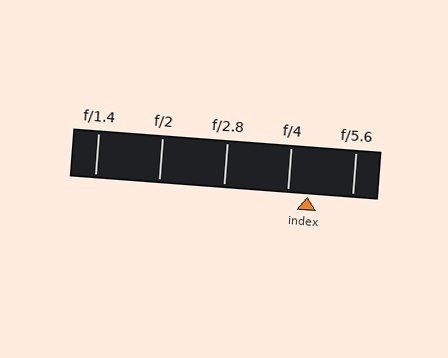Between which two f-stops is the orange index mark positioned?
The index mark is between f/4 and f/5.6.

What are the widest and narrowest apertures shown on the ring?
The widest aperture shown is f/1.4 and the narrowest is f/5.6.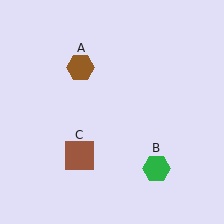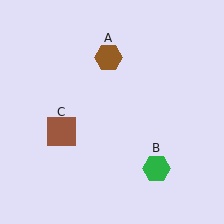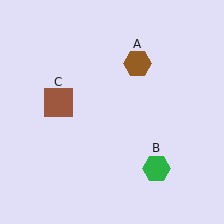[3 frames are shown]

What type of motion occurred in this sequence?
The brown hexagon (object A), brown square (object C) rotated clockwise around the center of the scene.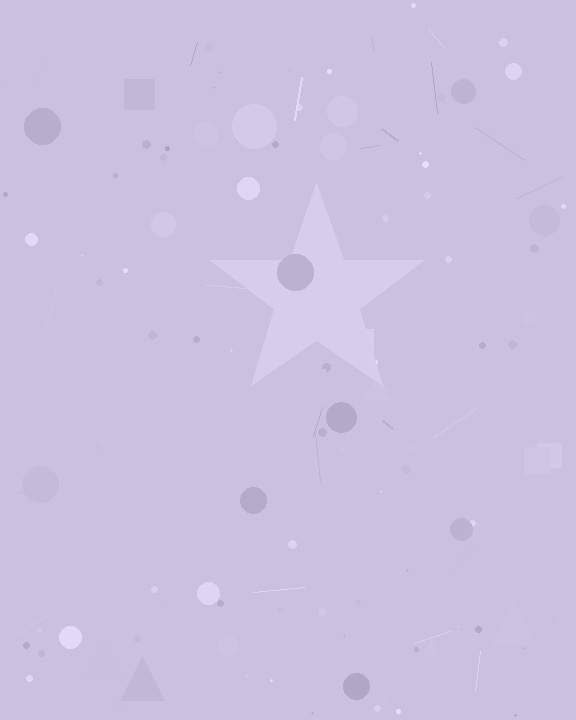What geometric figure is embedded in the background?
A star is embedded in the background.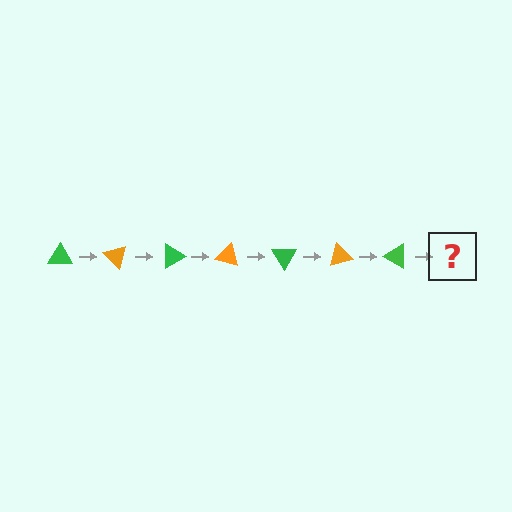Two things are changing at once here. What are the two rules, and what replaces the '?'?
The two rules are that it rotates 45 degrees each step and the color cycles through green and orange. The '?' should be an orange triangle, rotated 315 degrees from the start.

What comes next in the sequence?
The next element should be an orange triangle, rotated 315 degrees from the start.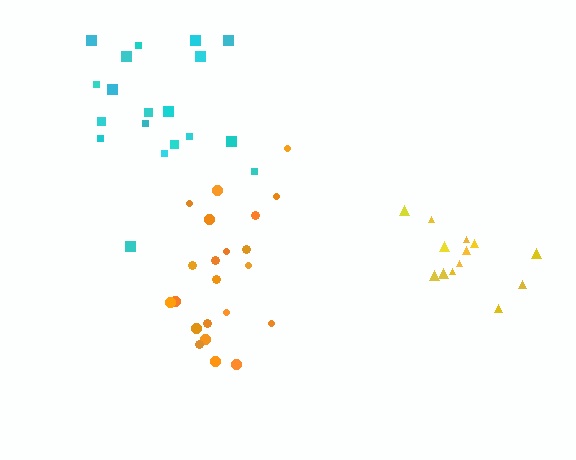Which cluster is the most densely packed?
Yellow.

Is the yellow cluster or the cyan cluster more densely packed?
Yellow.